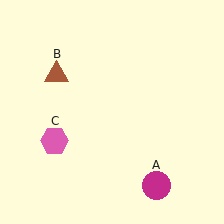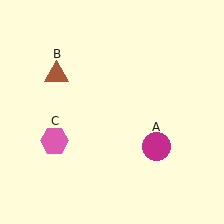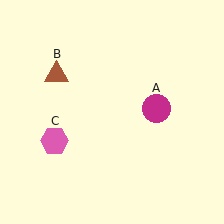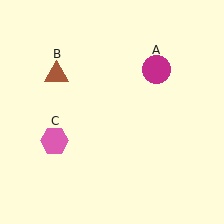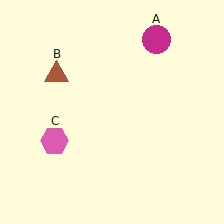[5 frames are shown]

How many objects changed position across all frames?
1 object changed position: magenta circle (object A).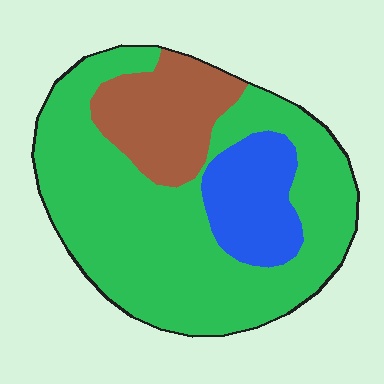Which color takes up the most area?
Green, at roughly 65%.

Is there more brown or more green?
Green.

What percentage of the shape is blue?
Blue covers around 15% of the shape.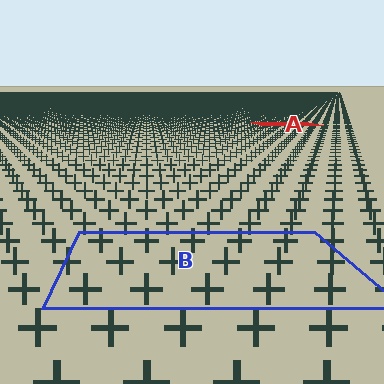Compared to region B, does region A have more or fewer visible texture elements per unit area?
Region A has more texture elements per unit area — they are packed more densely because it is farther away.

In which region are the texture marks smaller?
The texture marks are smaller in region A, because it is farther away.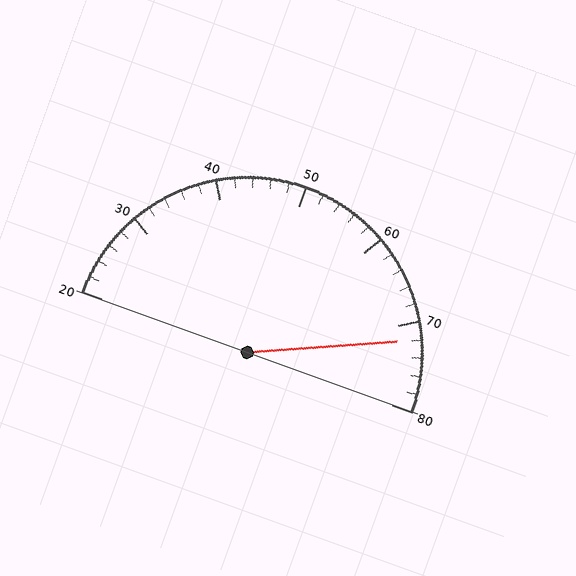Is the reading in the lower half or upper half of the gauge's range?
The reading is in the upper half of the range (20 to 80).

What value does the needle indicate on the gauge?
The needle indicates approximately 72.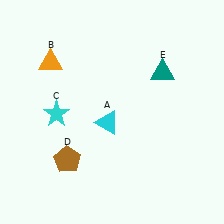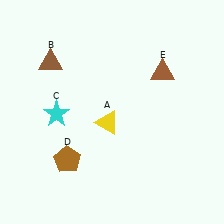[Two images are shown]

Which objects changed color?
A changed from cyan to yellow. B changed from orange to brown. E changed from teal to brown.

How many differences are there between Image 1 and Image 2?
There are 3 differences between the two images.